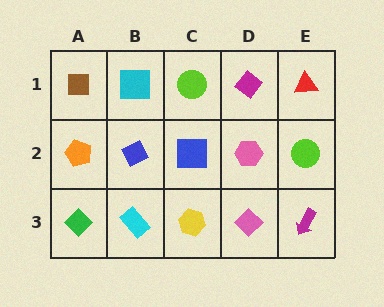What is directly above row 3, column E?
A lime circle.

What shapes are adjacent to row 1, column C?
A blue square (row 2, column C), a cyan square (row 1, column B), a magenta diamond (row 1, column D).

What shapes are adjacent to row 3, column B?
A blue diamond (row 2, column B), a green diamond (row 3, column A), a yellow hexagon (row 3, column C).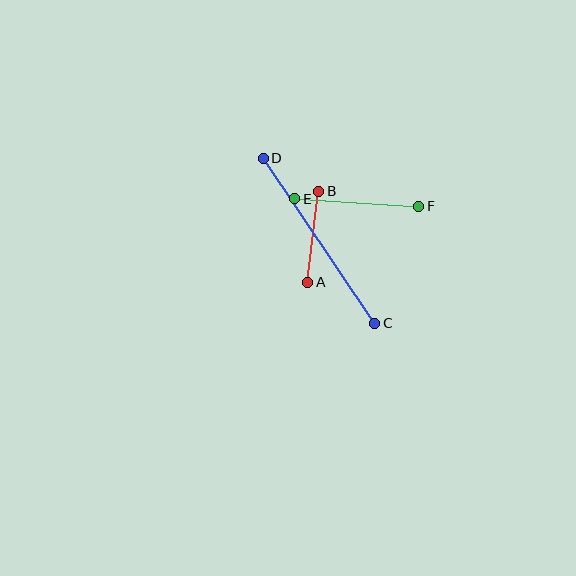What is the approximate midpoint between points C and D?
The midpoint is at approximately (319, 241) pixels.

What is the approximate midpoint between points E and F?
The midpoint is at approximately (357, 202) pixels.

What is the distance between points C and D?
The distance is approximately 199 pixels.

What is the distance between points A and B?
The distance is approximately 91 pixels.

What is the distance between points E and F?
The distance is approximately 124 pixels.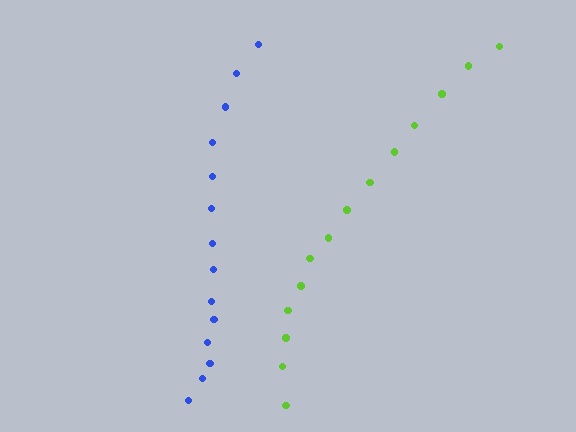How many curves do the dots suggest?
There are 2 distinct paths.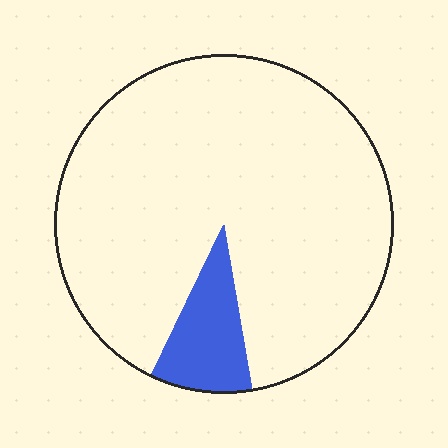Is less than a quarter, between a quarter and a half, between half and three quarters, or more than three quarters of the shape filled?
Less than a quarter.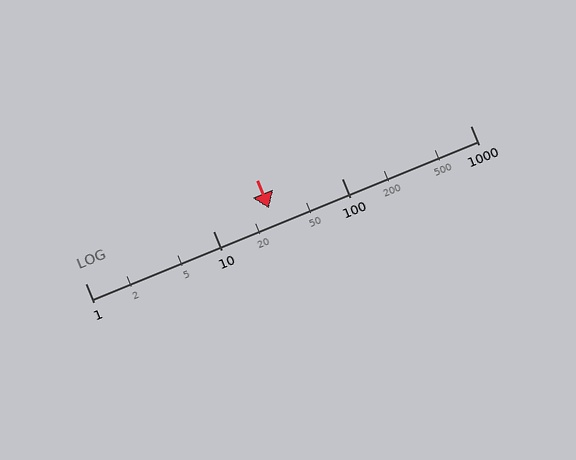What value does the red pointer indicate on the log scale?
The pointer indicates approximately 27.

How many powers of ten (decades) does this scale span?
The scale spans 3 decades, from 1 to 1000.